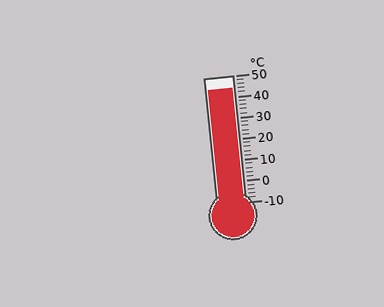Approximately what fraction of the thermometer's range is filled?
The thermometer is filled to approximately 90% of its range.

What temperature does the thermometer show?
The thermometer shows approximately 44°C.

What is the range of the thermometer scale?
The thermometer scale ranges from -10°C to 50°C.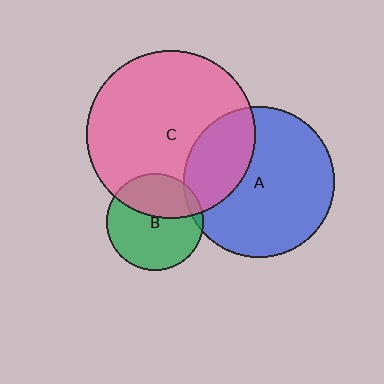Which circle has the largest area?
Circle C (pink).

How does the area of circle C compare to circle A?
Approximately 1.2 times.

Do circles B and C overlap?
Yes.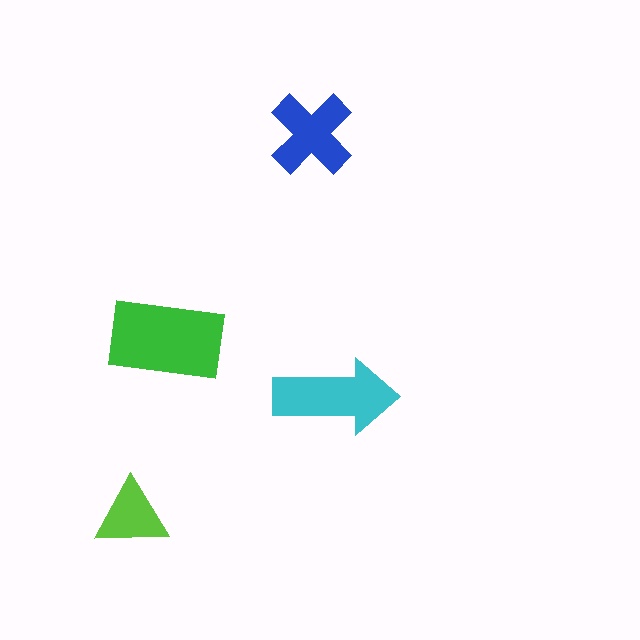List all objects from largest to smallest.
The green rectangle, the cyan arrow, the blue cross, the lime triangle.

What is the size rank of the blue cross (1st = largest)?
3rd.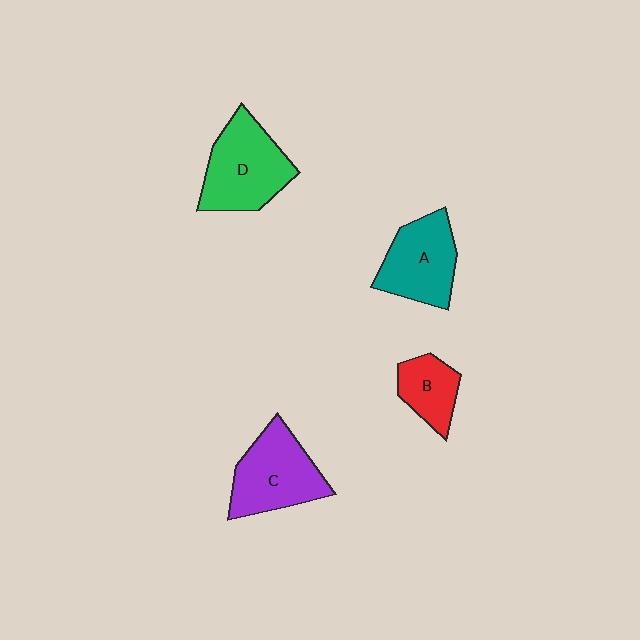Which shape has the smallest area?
Shape B (red).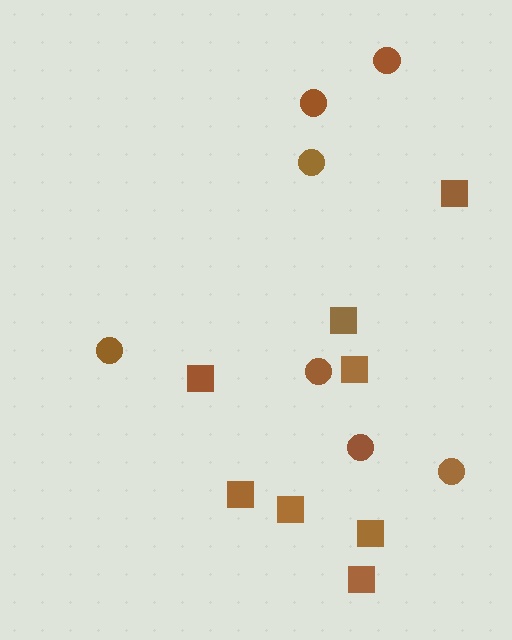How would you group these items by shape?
There are 2 groups: one group of circles (7) and one group of squares (8).